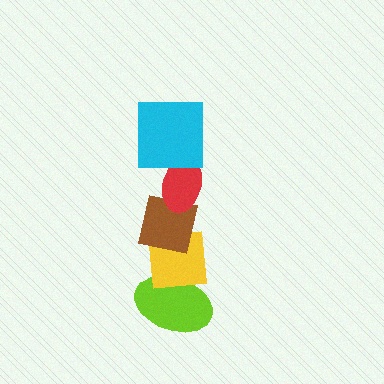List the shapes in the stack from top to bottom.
From top to bottom: the cyan square, the red ellipse, the brown square, the yellow square, the lime ellipse.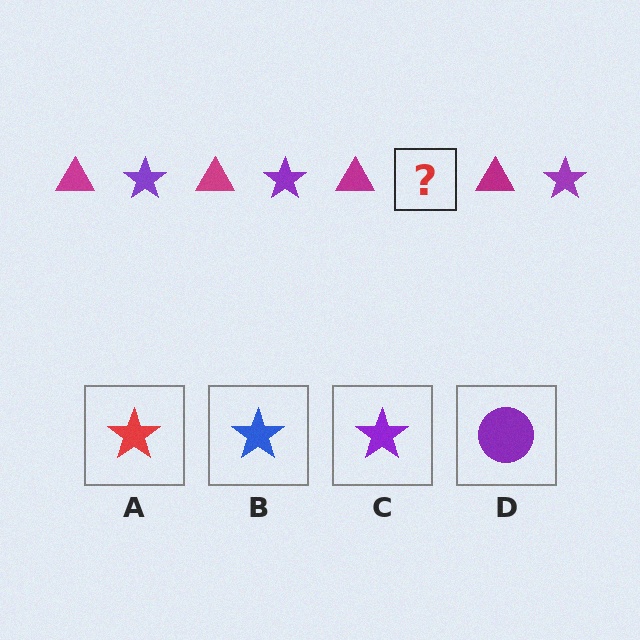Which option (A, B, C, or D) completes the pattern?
C.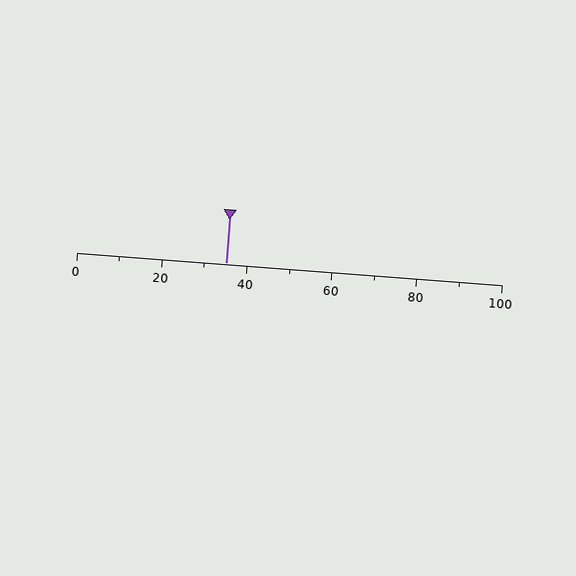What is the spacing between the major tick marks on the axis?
The major ticks are spaced 20 apart.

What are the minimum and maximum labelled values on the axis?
The axis runs from 0 to 100.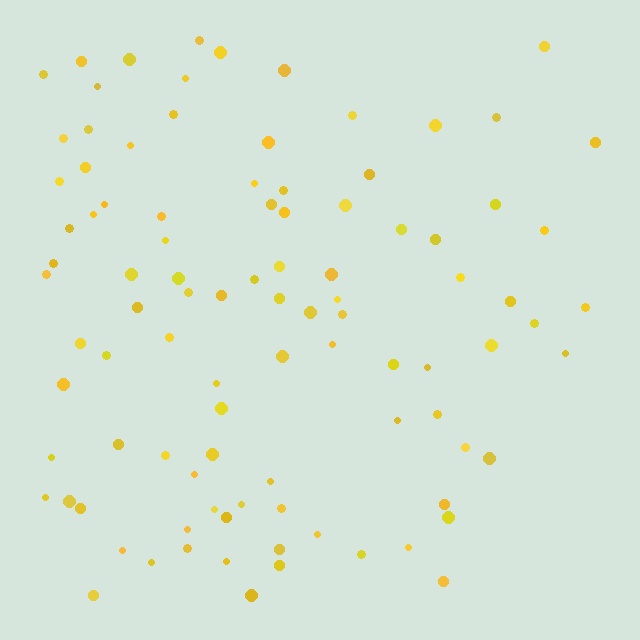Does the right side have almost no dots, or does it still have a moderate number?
Still a moderate number, just noticeably fewer than the left.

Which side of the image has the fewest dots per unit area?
The right.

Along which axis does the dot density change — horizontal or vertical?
Horizontal.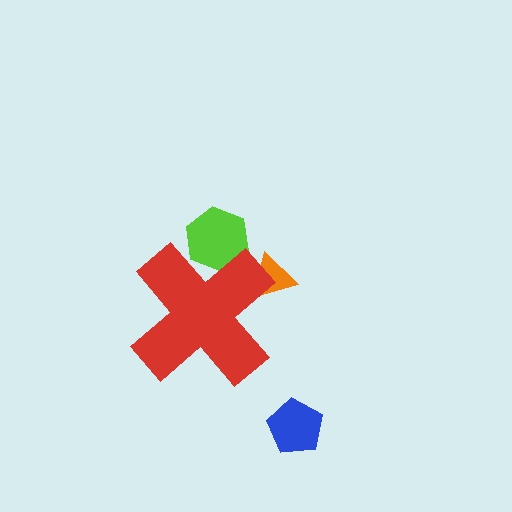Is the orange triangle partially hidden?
Yes, the orange triangle is partially hidden behind the red cross.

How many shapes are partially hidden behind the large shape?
2 shapes are partially hidden.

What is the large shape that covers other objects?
A red cross.